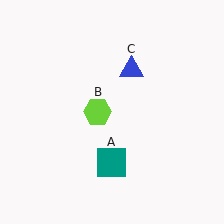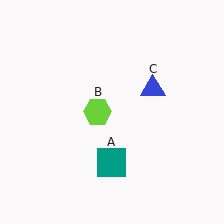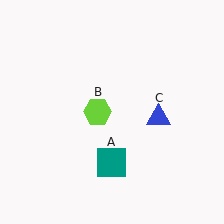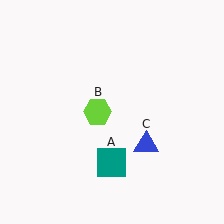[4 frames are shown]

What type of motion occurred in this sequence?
The blue triangle (object C) rotated clockwise around the center of the scene.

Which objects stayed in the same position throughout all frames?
Teal square (object A) and lime hexagon (object B) remained stationary.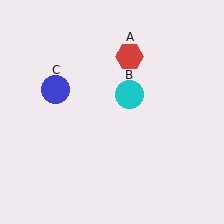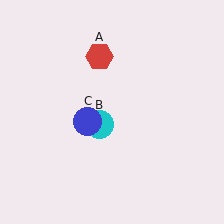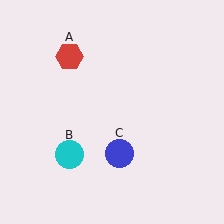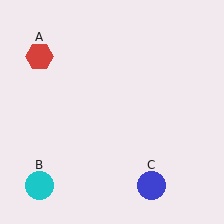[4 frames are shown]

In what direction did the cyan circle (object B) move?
The cyan circle (object B) moved down and to the left.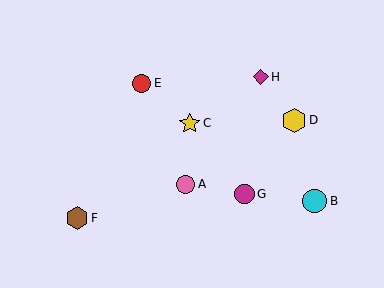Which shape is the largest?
The yellow hexagon (labeled D) is the largest.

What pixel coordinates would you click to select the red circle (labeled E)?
Click at (142, 83) to select the red circle E.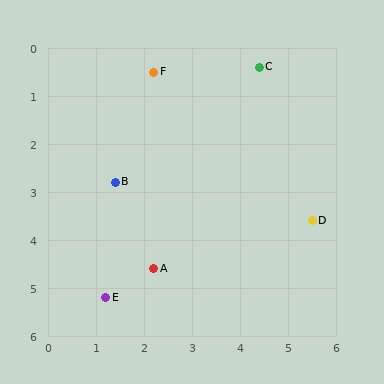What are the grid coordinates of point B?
Point B is at approximately (1.4, 2.8).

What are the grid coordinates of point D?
Point D is at approximately (5.5, 3.6).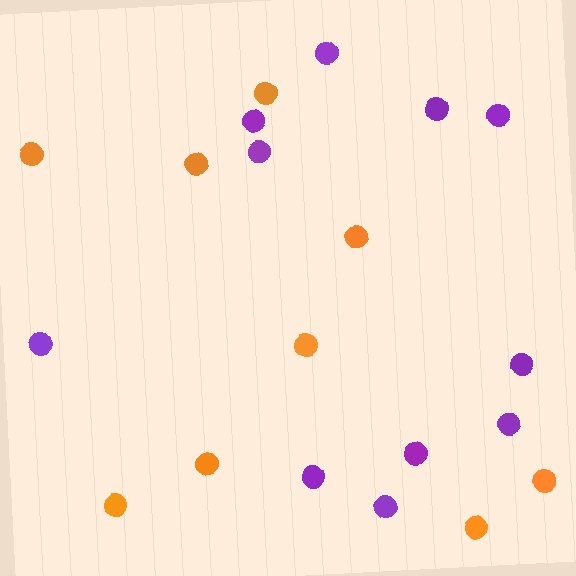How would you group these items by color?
There are 2 groups: one group of orange circles (9) and one group of purple circles (11).